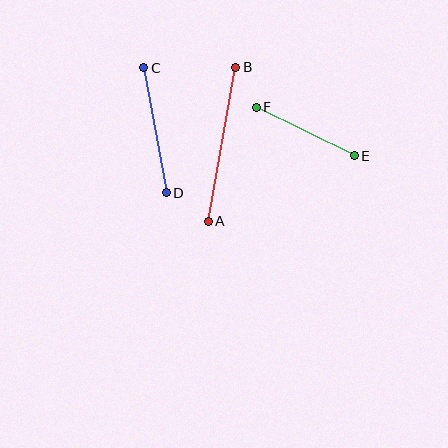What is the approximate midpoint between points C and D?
The midpoint is at approximately (155, 130) pixels.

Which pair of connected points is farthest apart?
Points A and B are farthest apart.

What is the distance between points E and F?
The distance is approximately 109 pixels.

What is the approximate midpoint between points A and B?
The midpoint is at approximately (222, 144) pixels.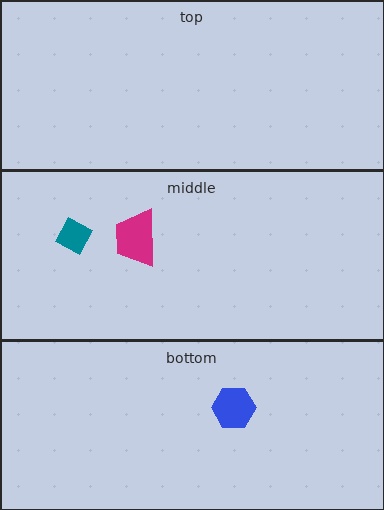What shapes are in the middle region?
The teal diamond, the magenta trapezoid.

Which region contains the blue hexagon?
The bottom region.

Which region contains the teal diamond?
The middle region.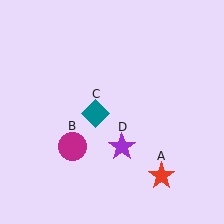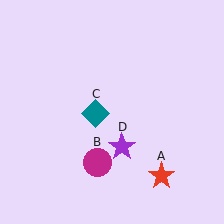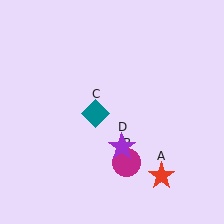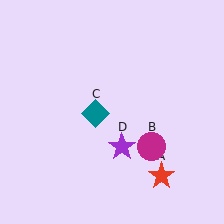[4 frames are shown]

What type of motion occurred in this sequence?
The magenta circle (object B) rotated counterclockwise around the center of the scene.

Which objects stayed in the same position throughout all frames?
Red star (object A) and teal diamond (object C) and purple star (object D) remained stationary.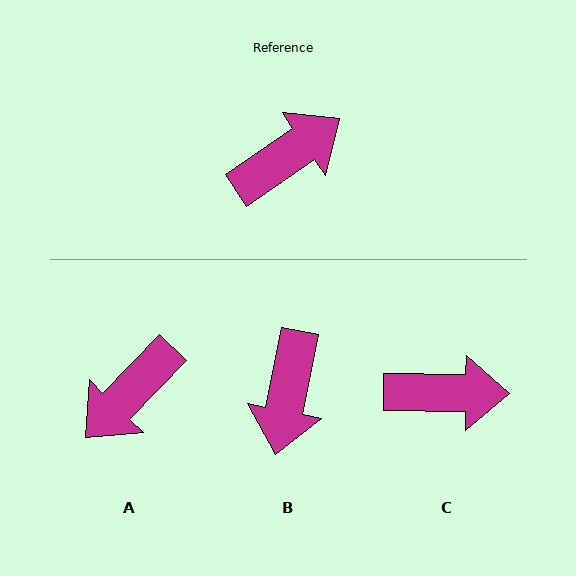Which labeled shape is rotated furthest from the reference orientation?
A, about 169 degrees away.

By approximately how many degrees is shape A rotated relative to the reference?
Approximately 169 degrees clockwise.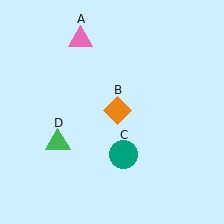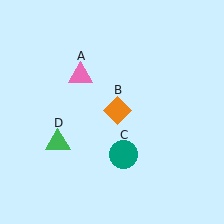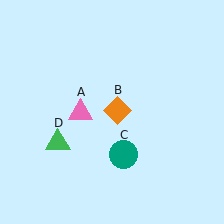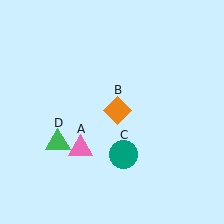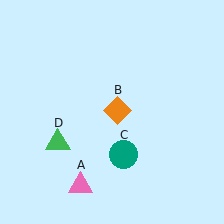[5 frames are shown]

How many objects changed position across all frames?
1 object changed position: pink triangle (object A).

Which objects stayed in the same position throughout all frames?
Orange diamond (object B) and teal circle (object C) and green triangle (object D) remained stationary.